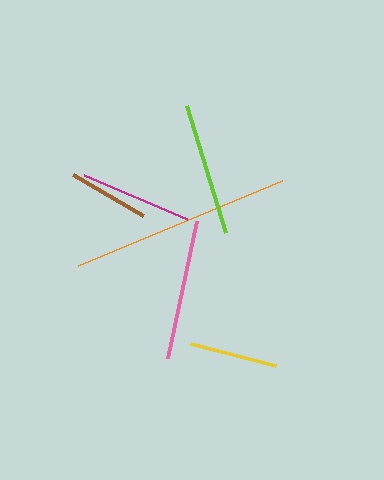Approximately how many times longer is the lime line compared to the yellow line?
The lime line is approximately 1.5 times the length of the yellow line.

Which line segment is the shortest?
The brown line is the shortest at approximately 82 pixels.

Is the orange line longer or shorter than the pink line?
The orange line is longer than the pink line.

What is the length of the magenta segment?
The magenta segment is approximately 112 pixels long.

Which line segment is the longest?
The orange line is the longest at approximately 221 pixels.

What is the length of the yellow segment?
The yellow segment is approximately 88 pixels long.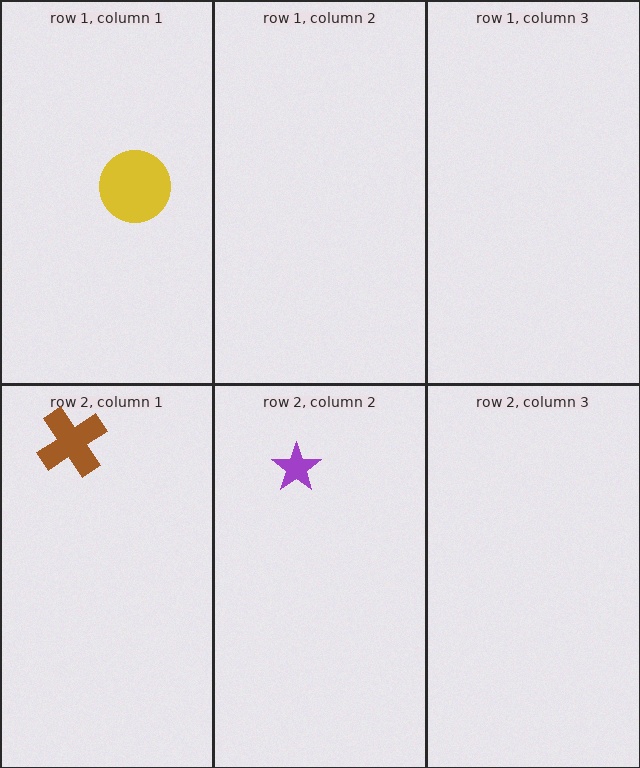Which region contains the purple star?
The row 2, column 2 region.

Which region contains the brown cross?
The row 2, column 1 region.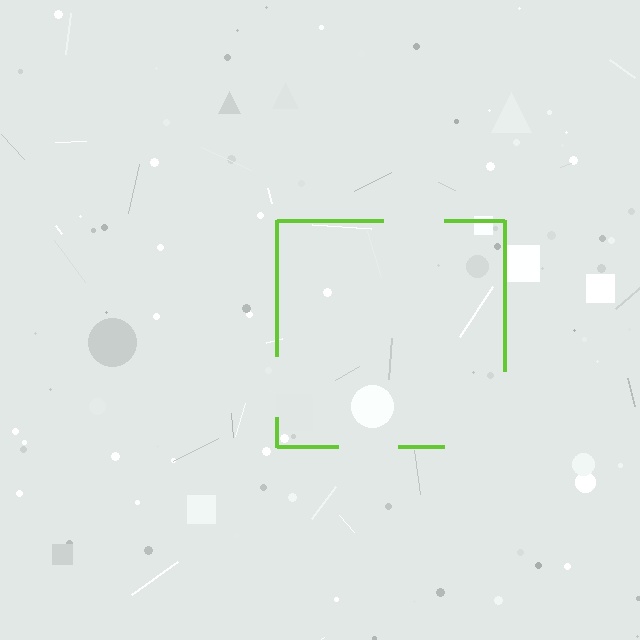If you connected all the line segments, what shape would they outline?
They would outline a square.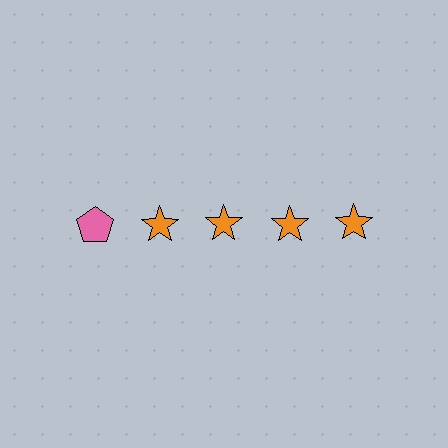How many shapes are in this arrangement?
There are 5 shapes arranged in a grid pattern.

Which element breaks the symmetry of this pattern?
The pink pentagon in the top row, leftmost column breaks the symmetry. All other shapes are orange stars.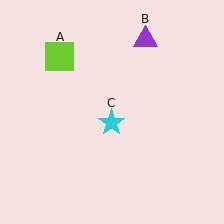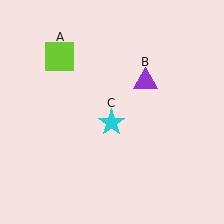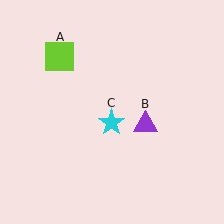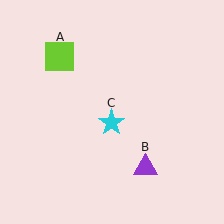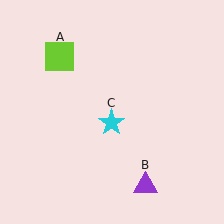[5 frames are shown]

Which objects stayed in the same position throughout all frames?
Lime square (object A) and cyan star (object C) remained stationary.